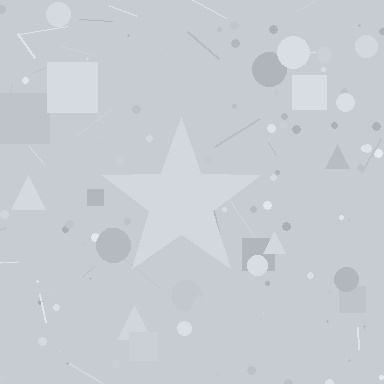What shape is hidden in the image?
A star is hidden in the image.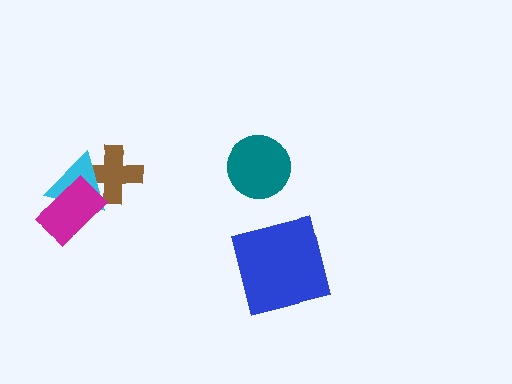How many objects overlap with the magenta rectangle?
1 object overlaps with the magenta rectangle.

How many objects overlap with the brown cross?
1 object overlaps with the brown cross.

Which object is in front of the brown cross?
The cyan triangle is in front of the brown cross.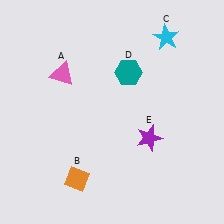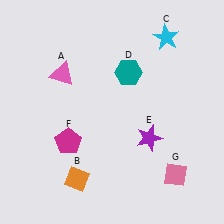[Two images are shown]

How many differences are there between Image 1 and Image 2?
There are 2 differences between the two images.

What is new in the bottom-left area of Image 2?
A magenta pentagon (F) was added in the bottom-left area of Image 2.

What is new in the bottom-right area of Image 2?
A pink diamond (G) was added in the bottom-right area of Image 2.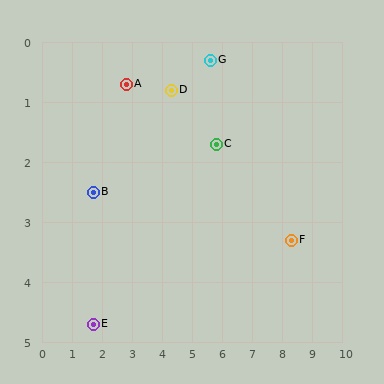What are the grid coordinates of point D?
Point D is at approximately (4.3, 0.8).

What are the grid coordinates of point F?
Point F is at approximately (8.3, 3.3).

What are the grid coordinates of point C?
Point C is at approximately (5.8, 1.7).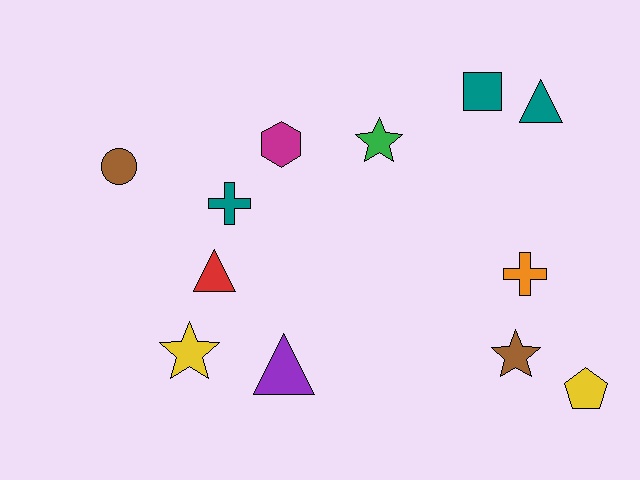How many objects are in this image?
There are 12 objects.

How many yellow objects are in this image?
There are 2 yellow objects.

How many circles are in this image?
There is 1 circle.